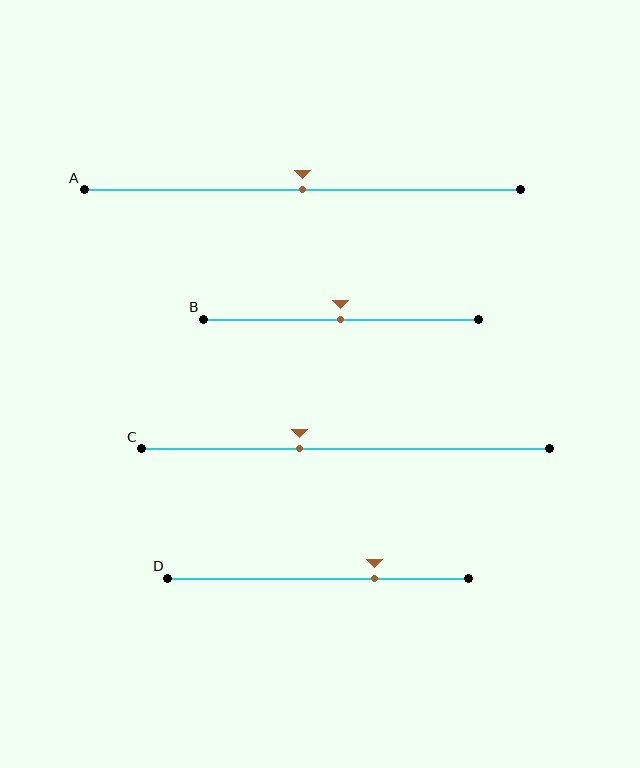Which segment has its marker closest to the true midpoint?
Segment A has its marker closest to the true midpoint.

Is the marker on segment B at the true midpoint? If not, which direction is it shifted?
Yes, the marker on segment B is at the true midpoint.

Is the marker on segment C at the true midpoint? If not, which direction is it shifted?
No, the marker on segment C is shifted to the left by about 11% of the segment length.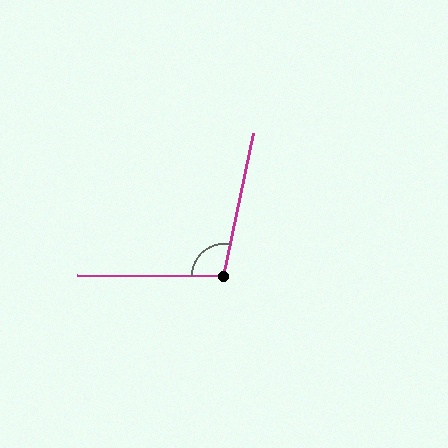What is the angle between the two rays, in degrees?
Approximately 102 degrees.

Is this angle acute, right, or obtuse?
It is obtuse.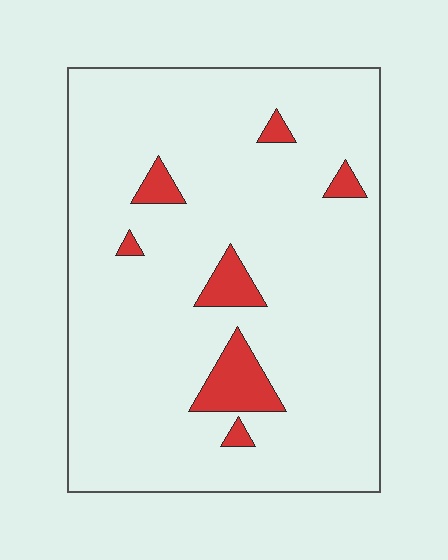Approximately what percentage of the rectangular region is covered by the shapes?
Approximately 10%.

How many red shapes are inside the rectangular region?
7.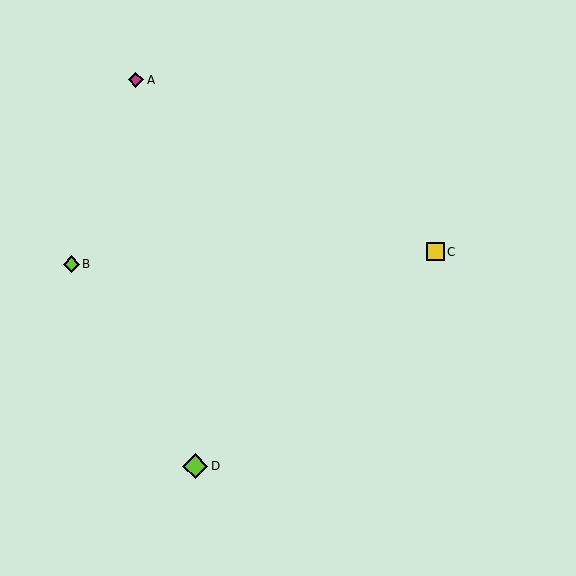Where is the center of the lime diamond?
The center of the lime diamond is at (71, 264).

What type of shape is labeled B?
Shape B is a lime diamond.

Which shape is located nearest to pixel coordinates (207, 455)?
The lime diamond (labeled D) at (195, 466) is nearest to that location.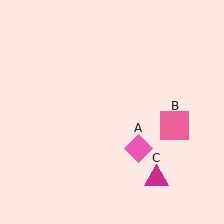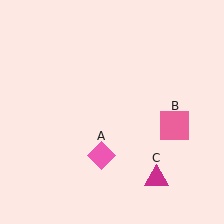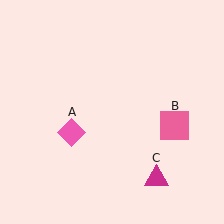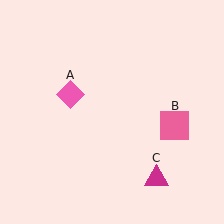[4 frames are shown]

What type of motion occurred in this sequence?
The pink diamond (object A) rotated clockwise around the center of the scene.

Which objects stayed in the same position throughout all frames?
Pink square (object B) and magenta triangle (object C) remained stationary.